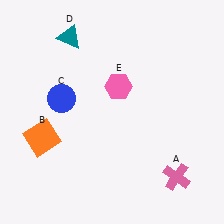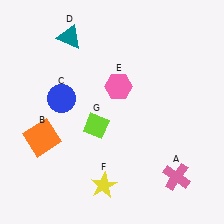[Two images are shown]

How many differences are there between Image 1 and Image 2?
There are 2 differences between the two images.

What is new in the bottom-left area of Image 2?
A lime diamond (G) was added in the bottom-left area of Image 2.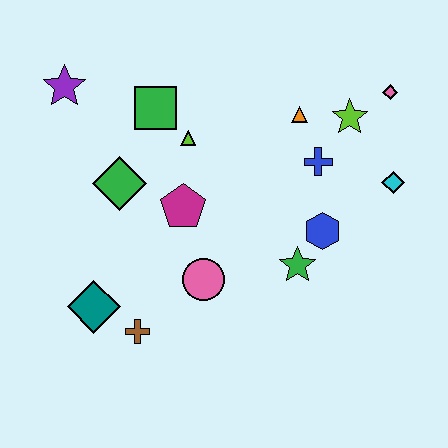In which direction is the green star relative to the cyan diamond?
The green star is to the left of the cyan diamond.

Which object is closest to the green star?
The blue hexagon is closest to the green star.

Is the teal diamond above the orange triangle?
No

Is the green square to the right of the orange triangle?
No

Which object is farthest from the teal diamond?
The pink diamond is farthest from the teal diamond.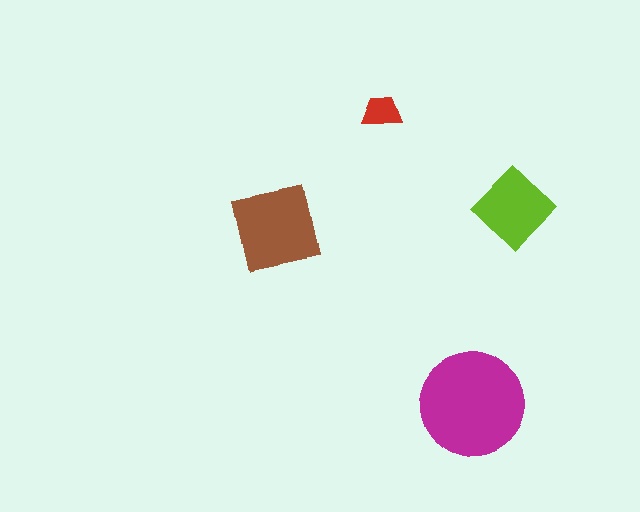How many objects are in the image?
There are 4 objects in the image.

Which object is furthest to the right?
The lime diamond is rightmost.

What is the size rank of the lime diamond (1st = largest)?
3rd.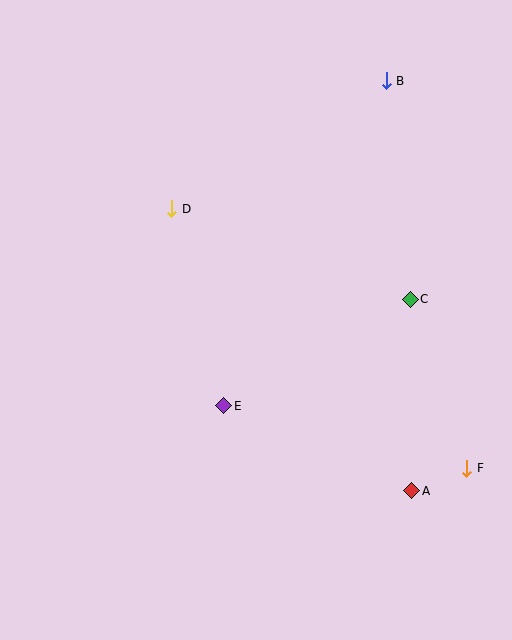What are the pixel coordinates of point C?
Point C is at (410, 299).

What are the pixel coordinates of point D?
Point D is at (172, 209).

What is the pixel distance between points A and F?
The distance between A and F is 60 pixels.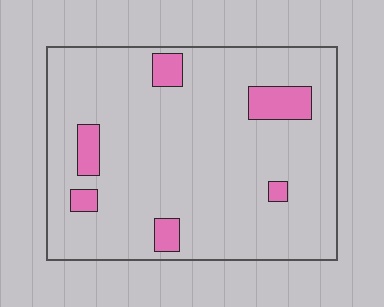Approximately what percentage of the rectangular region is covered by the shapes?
Approximately 10%.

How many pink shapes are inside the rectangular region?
6.